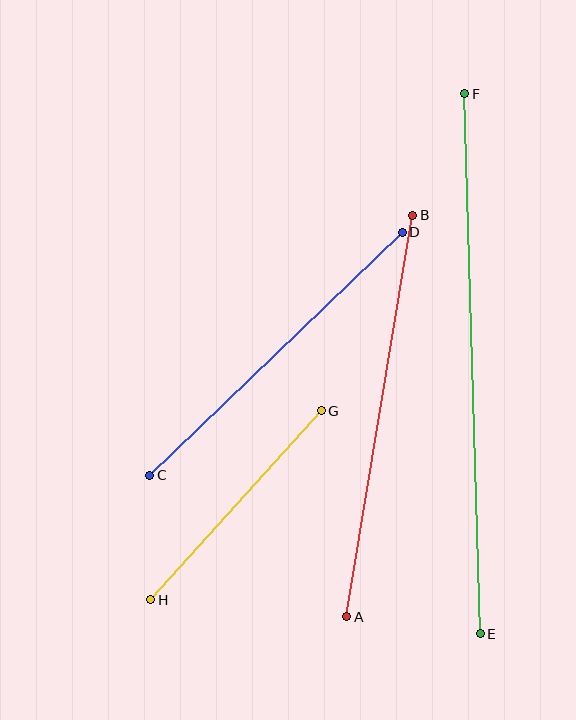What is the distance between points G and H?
The distance is approximately 255 pixels.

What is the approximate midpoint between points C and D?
The midpoint is at approximately (276, 354) pixels.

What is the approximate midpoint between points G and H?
The midpoint is at approximately (236, 505) pixels.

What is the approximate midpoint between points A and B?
The midpoint is at approximately (380, 416) pixels.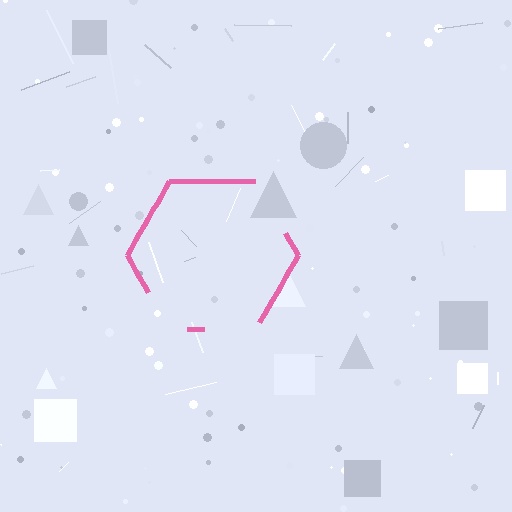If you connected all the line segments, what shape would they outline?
They would outline a hexagon.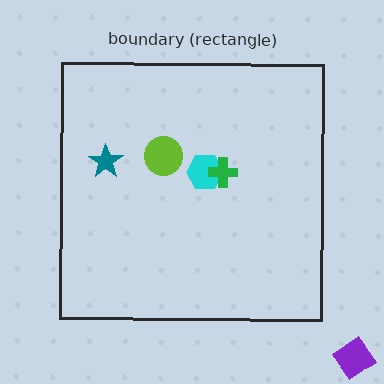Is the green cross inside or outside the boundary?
Inside.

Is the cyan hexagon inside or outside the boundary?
Inside.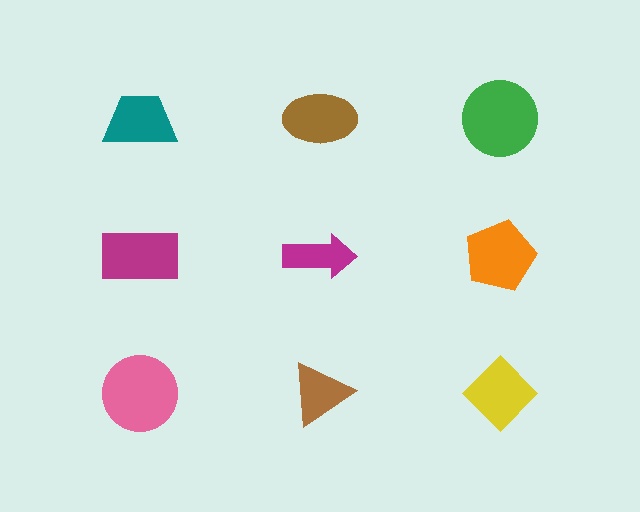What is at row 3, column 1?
A pink circle.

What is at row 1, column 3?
A green circle.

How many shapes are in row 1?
3 shapes.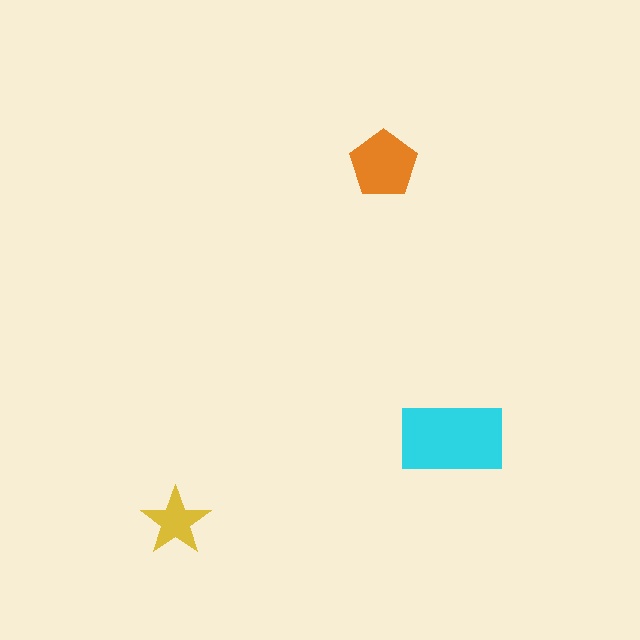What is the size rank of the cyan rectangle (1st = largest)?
1st.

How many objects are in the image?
There are 3 objects in the image.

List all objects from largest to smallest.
The cyan rectangle, the orange pentagon, the yellow star.